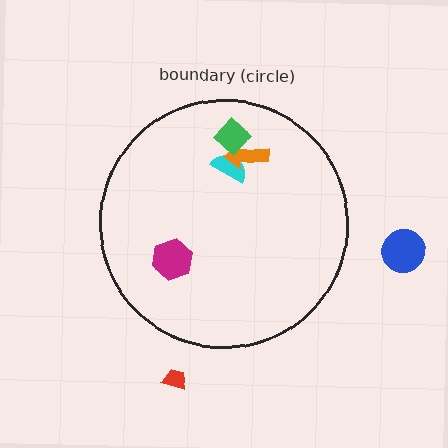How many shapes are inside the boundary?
4 inside, 2 outside.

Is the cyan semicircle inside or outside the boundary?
Inside.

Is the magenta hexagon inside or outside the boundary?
Inside.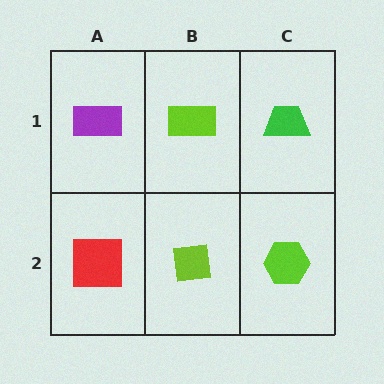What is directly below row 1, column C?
A lime hexagon.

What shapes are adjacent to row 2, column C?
A green trapezoid (row 1, column C), a lime square (row 2, column B).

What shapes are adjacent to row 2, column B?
A lime rectangle (row 1, column B), a red square (row 2, column A), a lime hexagon (row 2, column C).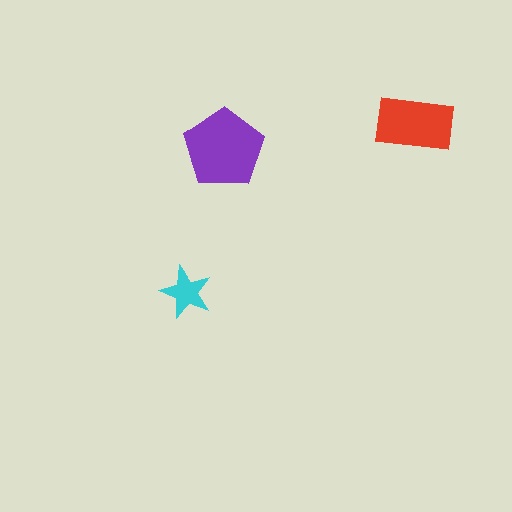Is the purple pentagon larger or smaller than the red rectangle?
Larger.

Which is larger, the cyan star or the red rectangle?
The red rectangle.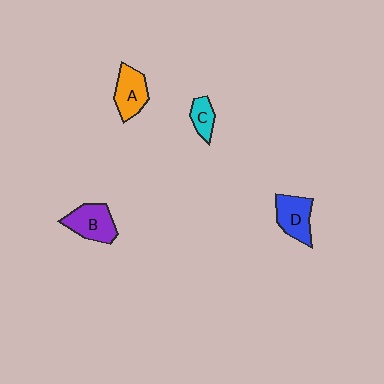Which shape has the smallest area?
Shape C (cyan).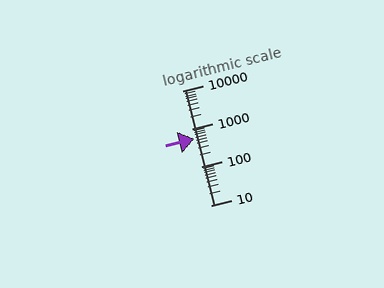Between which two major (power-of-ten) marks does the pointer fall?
The pointer is between 100 and 1000.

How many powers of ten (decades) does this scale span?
The scale spans 3 decades, from 10 to 10000.